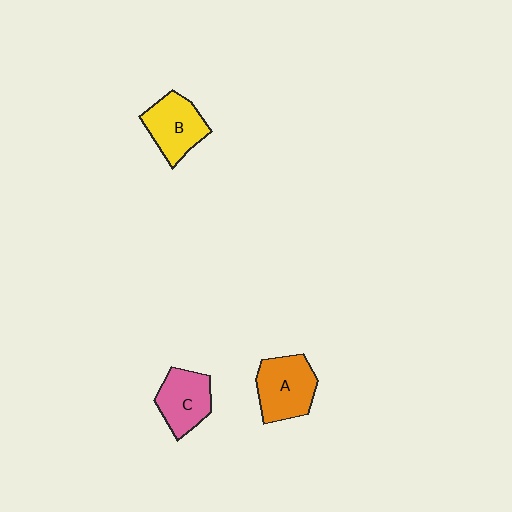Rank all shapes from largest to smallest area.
From largest to smallest: A (orange), B (yellow), C (pink).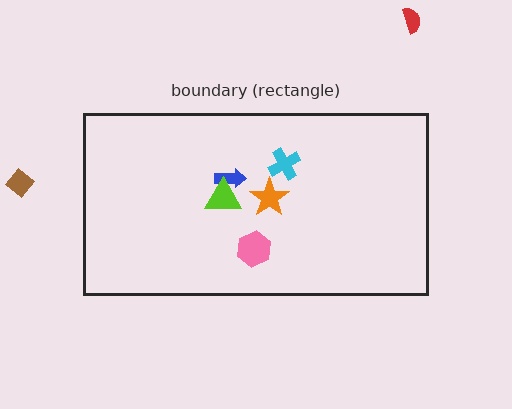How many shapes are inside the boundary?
5 inside, 2 outside.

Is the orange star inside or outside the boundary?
Inside.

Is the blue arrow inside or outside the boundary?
Inside.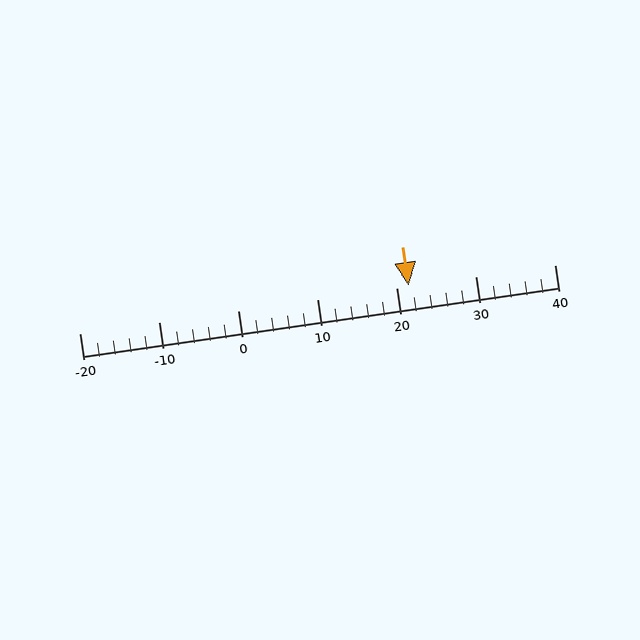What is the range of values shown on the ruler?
The ruler shows values from -20 to 40.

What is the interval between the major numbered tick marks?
The major tick marks are spaced 10 units apart.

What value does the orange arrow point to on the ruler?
The orange arrow points to approximately 22.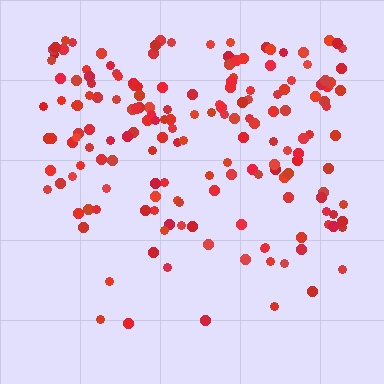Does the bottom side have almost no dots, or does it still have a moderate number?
Still a moderate number, just noticeably fewer than the top.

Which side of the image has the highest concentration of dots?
The top.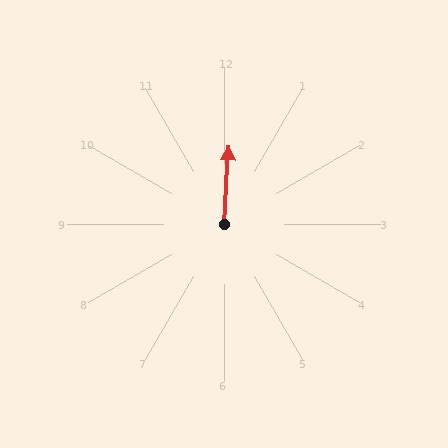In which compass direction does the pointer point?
North.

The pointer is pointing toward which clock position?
Roughly 12 o'clock.